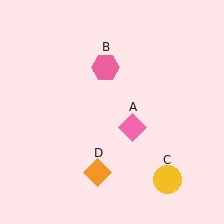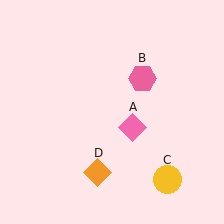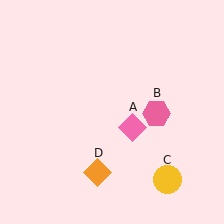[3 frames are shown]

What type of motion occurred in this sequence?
The pink hexagon (object B) rotated clockwise around the center of the scene.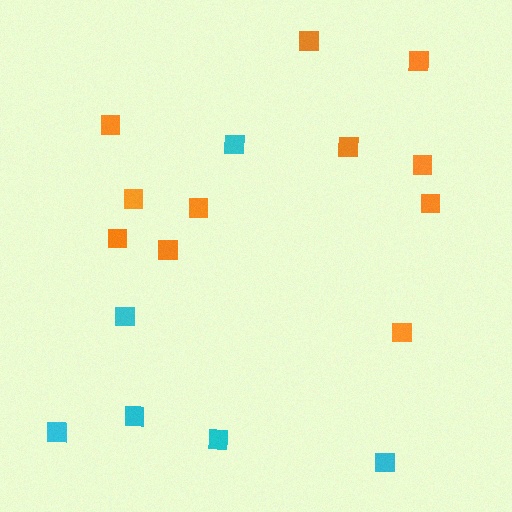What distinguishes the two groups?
There are 2 groups: one group of cyan squares (6) and one group of orange squares (11).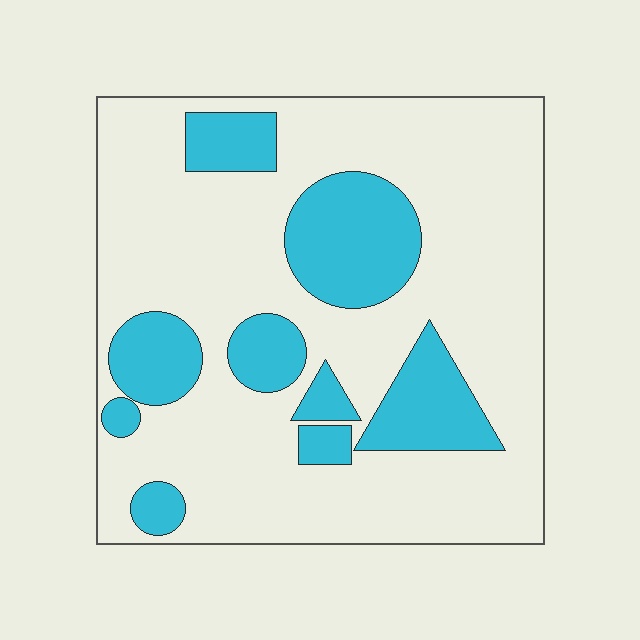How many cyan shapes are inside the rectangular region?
9.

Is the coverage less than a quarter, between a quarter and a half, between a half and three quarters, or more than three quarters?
Between a quarter and a half.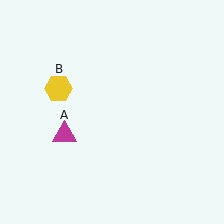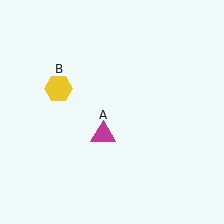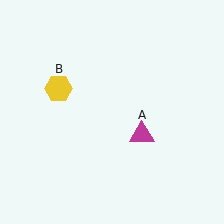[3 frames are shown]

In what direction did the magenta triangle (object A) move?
The magenta triangle (object A) moved right.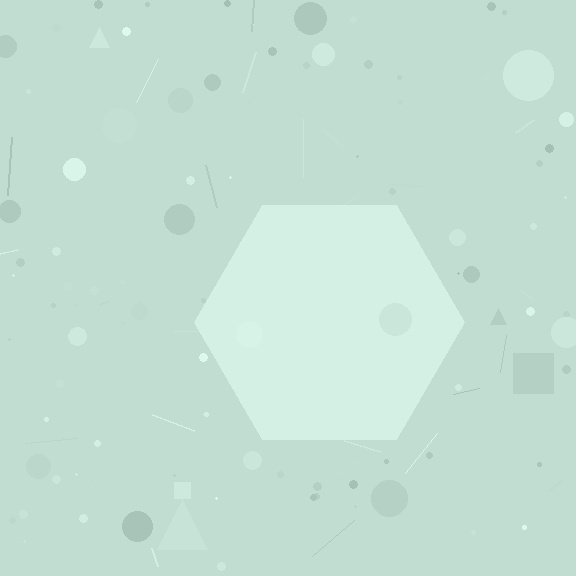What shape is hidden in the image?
A hexagon is hidden in the image.